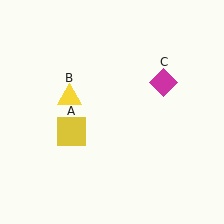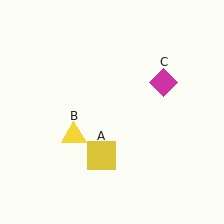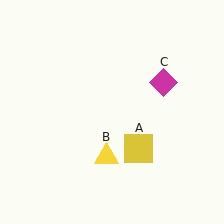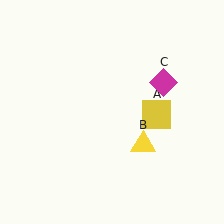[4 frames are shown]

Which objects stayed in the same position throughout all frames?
Magenta diamond (object C) remained stationary.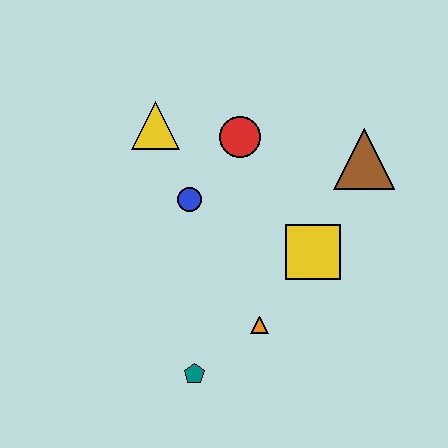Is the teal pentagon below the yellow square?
Yes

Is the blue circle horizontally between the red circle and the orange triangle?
No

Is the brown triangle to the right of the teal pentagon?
Yes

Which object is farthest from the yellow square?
The yellow triangle is farthest from the yellow square.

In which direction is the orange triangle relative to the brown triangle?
The orange triangle is below the brown triangle.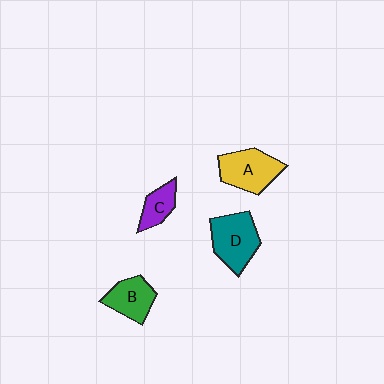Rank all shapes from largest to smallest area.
From largest to smallest: D (teal), A (yellow), B (green), C (purple).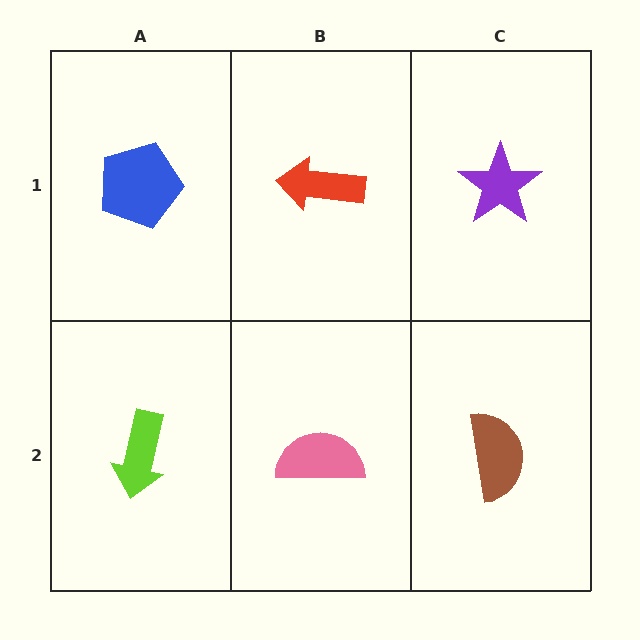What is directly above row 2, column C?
A purple star.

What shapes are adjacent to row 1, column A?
A lime arrow (row 2, column A), a red arrow (row 1, column B).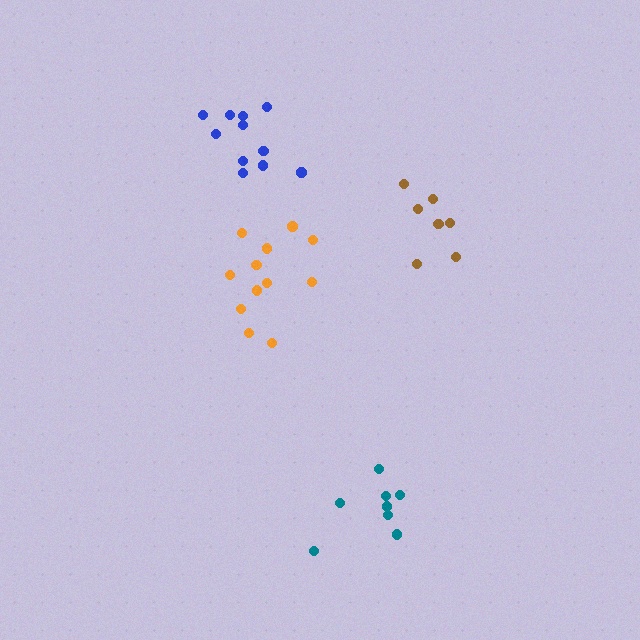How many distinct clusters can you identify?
There are 4 distinct clusters.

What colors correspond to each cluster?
The clusters are colored: blue, brown, orange, teal.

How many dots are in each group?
Group 1: 11 dots, Group 2: 7 dots, Group 3: 12 dots, Group 4: 8 dots (38 total).